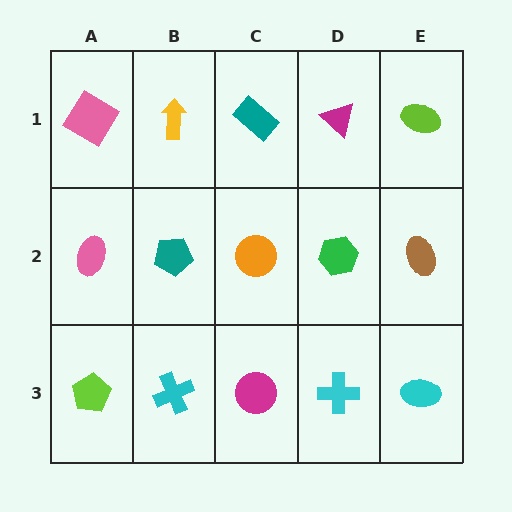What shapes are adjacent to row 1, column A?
A pink ellipse (row 2, column A), a yellow arrow (row 1, column B).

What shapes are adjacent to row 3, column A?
A pink ellipse (row 2, column A), a cyan cross (row 3, column B).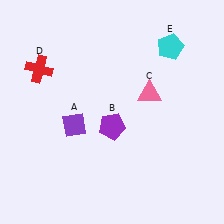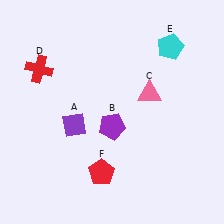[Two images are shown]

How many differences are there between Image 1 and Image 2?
There is 1 difference between the two images.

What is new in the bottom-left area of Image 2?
A red pentagon (F) was added in the bottom-left area of Image 2.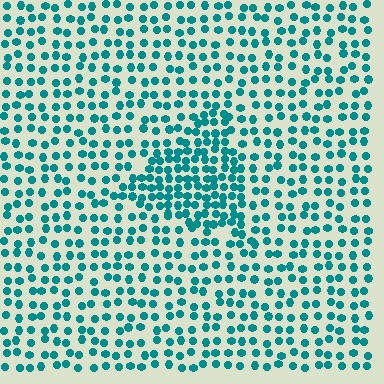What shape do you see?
I see a triangle.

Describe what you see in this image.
The image contains small teal elements arranged at two different densities. A triangle-shaped region is visible where the elements are more densely packed than the surrounding area.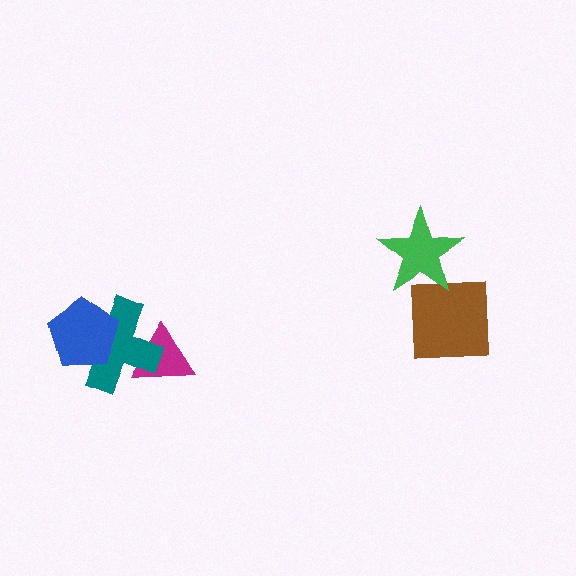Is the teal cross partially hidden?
Yes, it is partially covered by another shape.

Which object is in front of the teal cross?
The blue pentagon is in front of the teal cross.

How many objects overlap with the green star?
1 object overlaps with the green star.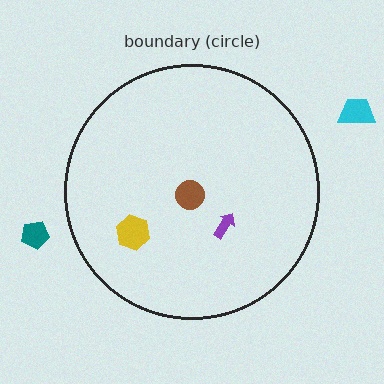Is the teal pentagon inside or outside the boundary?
Outside.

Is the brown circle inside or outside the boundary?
Inside.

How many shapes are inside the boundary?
3 inside, 2 outside.